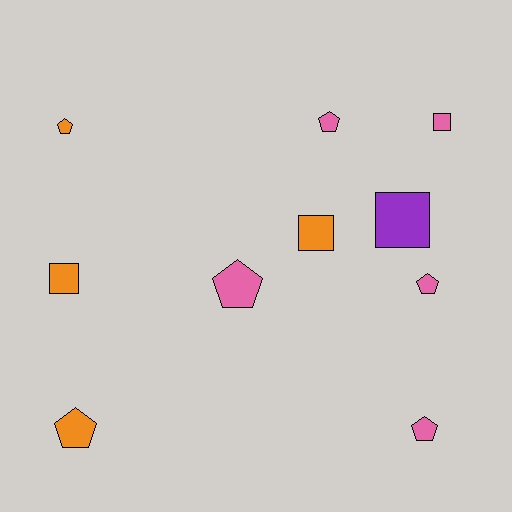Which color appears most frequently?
Pink, with 5 objects.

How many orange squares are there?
There are 2 orange squares.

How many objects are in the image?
There are 10 objects.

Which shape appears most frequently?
Pentagon, with 6 objects.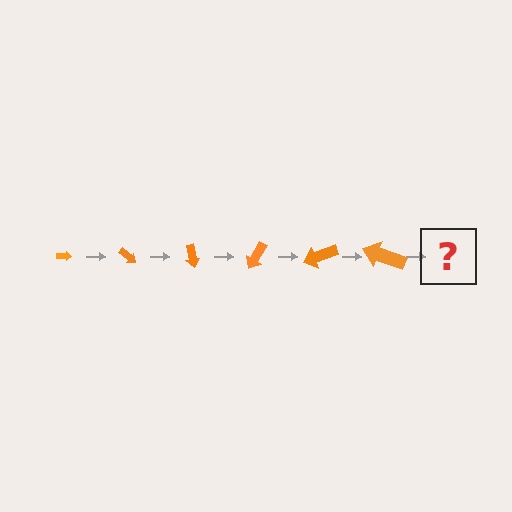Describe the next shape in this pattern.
It should be an arrow, larger than the previous one and rotated 240 degrees from the start.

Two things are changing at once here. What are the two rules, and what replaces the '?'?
The two rules are that the arrow grows larger each step and it rotates 40 degrees each step. The '?' should be an arrow, larger than the previous one and rotated 240 degrees from the start.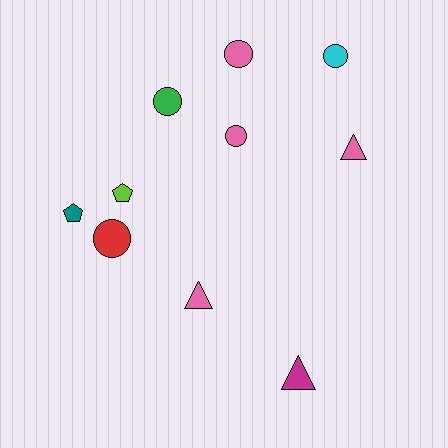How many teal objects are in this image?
There is 1 teal object.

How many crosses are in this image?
There are no crosses.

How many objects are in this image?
There are 10 objects.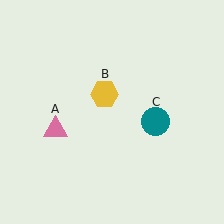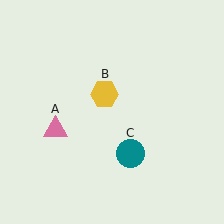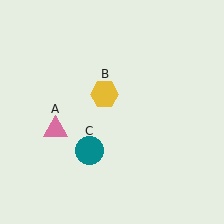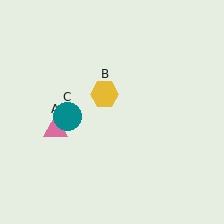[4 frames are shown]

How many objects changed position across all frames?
1 object changed position: teal circle (object C).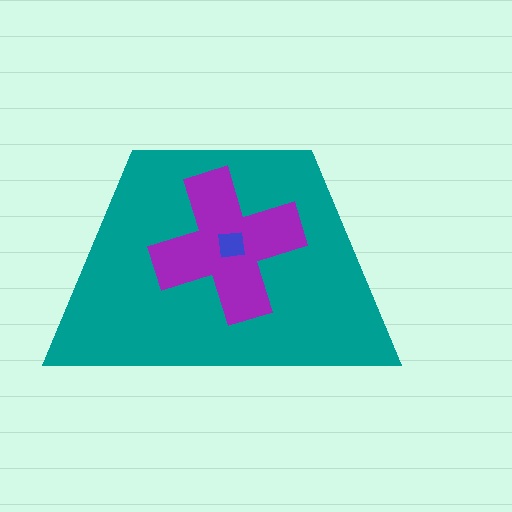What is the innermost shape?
The blue square.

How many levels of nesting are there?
3.